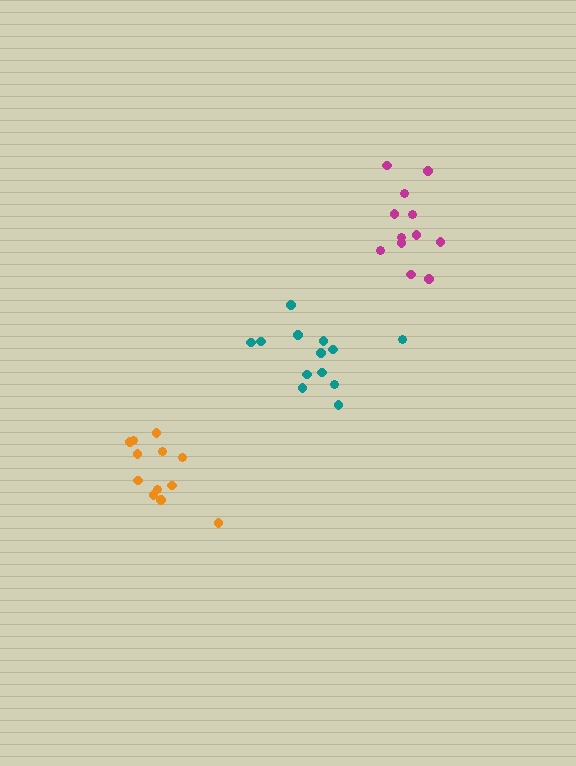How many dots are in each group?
Group 1: 12 dots, Group 2: 13 dots, Group 3: 12 dots (37 total).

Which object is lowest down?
The orange cluster is bottommost.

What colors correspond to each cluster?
The clusters are colored: magenta, teal, orange.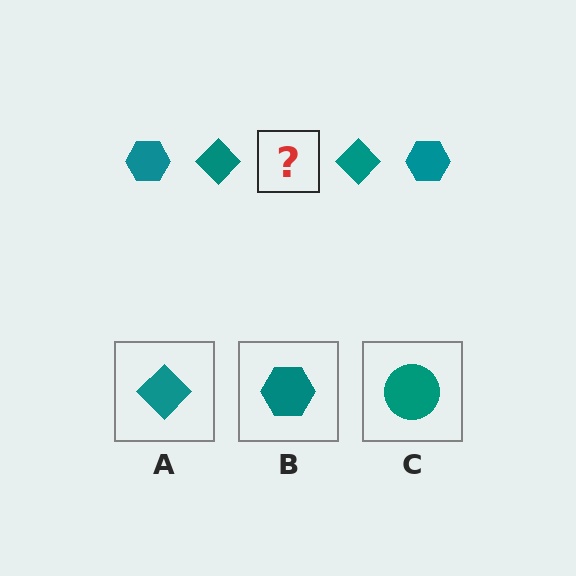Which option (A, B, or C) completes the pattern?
B.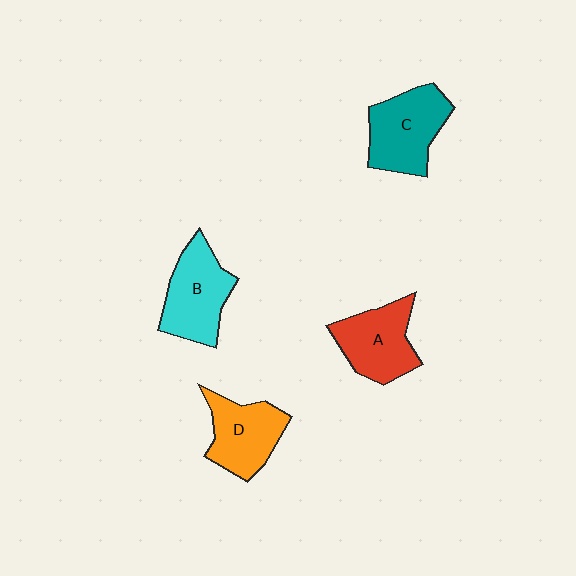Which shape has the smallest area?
Shape D (orange).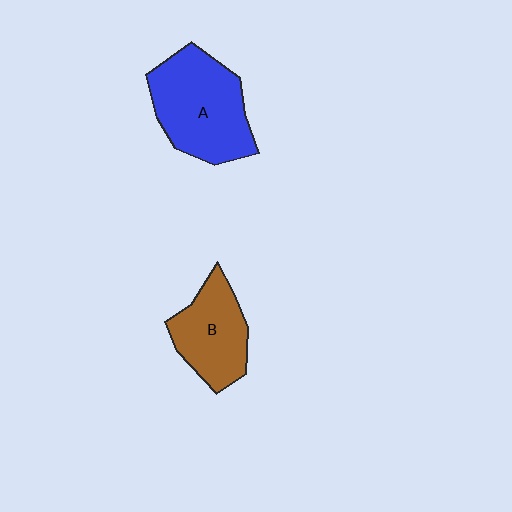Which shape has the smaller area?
Shape B (brown).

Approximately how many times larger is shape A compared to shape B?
Approximately 1.4 times.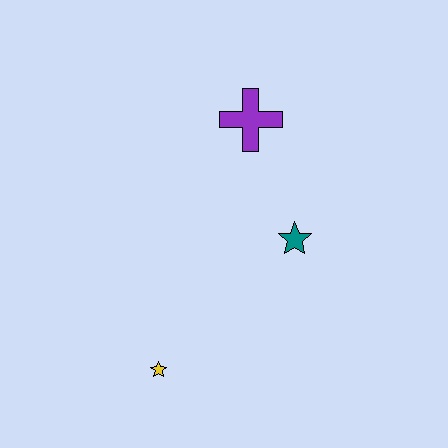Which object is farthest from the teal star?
The yellow star is farthest from the teal star.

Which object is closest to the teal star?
The purple cross is closest to the teal star.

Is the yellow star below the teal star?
Yes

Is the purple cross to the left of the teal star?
Yes